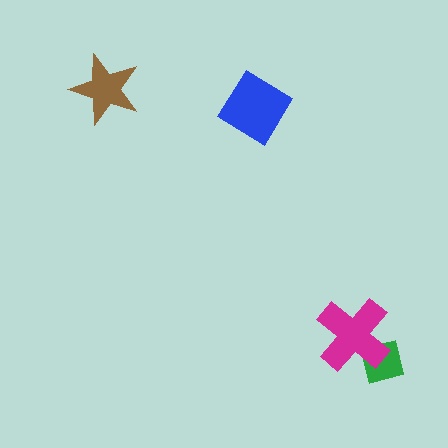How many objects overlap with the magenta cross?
1 object overlaps with the magenta cross.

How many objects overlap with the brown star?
0 objects overlap with the brown star.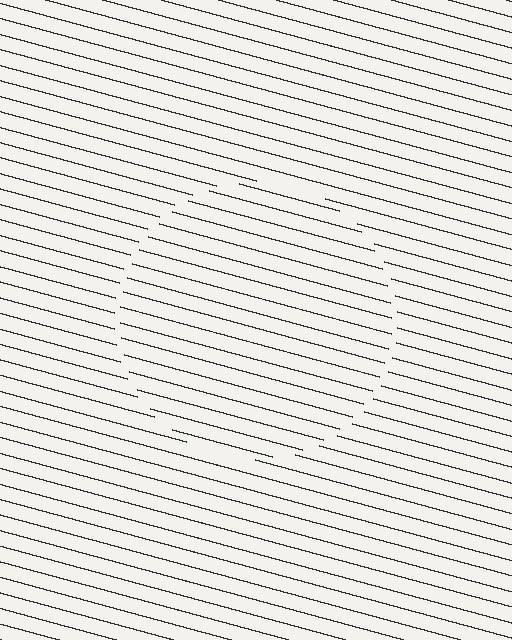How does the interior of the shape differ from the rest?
The interior of the shape contains the same grating, shifted by half a period — the contour is defined by the phase discontinuity where line-ends from the inner and outer gratings abut.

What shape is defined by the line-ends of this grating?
An illusory circle. The interior of the shape contains the same grating, shifted by half a period — the contour is defined by the phase discontinuity where line-ends from the inner and outer gratings abut.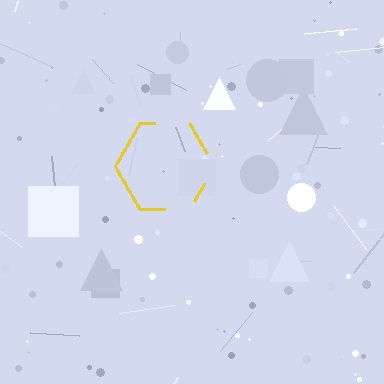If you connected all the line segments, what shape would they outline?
They would outline a hexagon.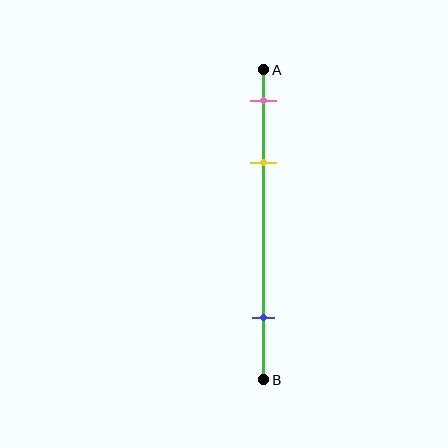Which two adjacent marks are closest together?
The pink and yellow marks are the closest adjacent pair.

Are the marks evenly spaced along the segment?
No, the marks are not evenly spaced.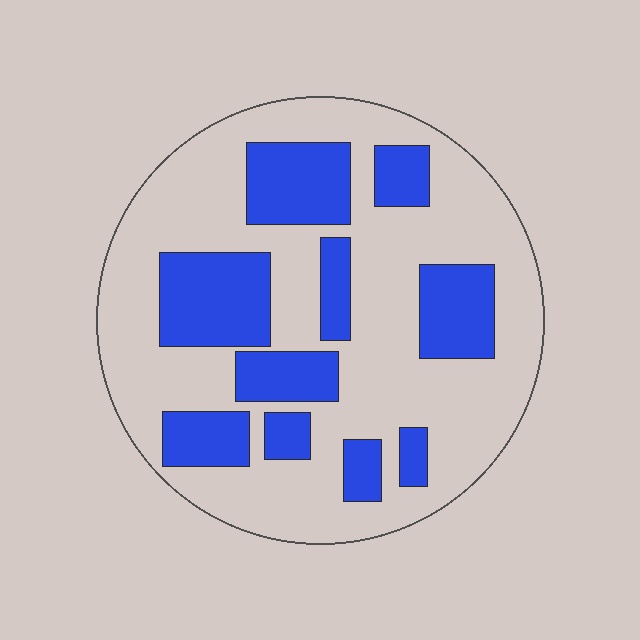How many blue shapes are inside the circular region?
10.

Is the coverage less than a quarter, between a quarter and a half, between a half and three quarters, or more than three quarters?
Between a quarter and a half.